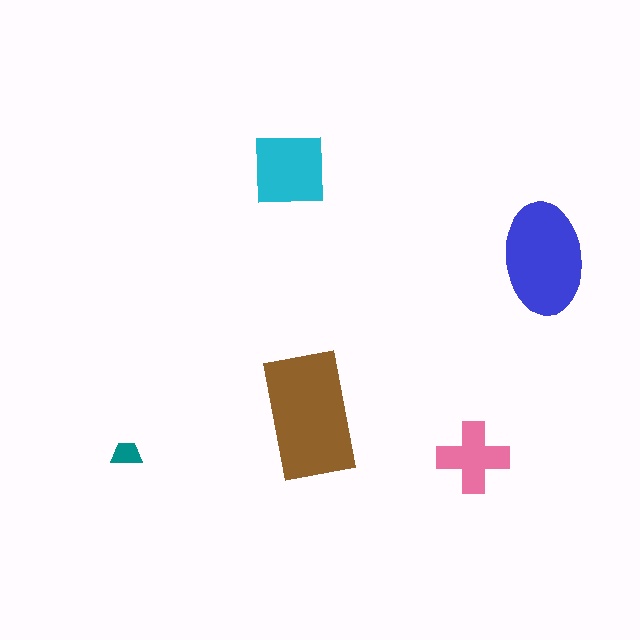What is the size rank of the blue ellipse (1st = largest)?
2nd.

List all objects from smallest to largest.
The teal trapezoid, the pink cross, the cyan square, the blue ellipse, the brown rectangle.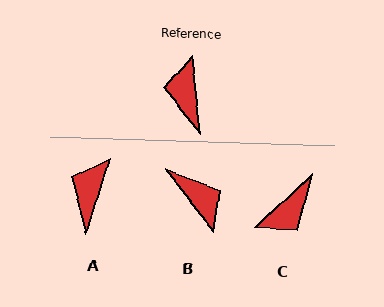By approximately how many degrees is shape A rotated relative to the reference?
Approximately 23 degrees clockwise.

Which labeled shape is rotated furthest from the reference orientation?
B, about 149 degrees away.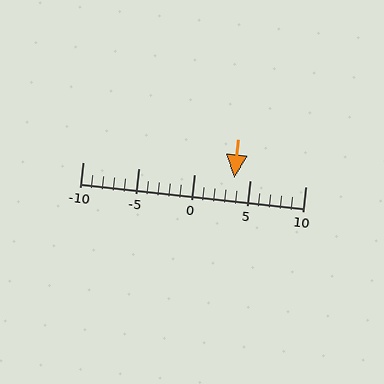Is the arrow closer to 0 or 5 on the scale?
The arrow is closer to 5.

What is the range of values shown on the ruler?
The ruler shows values from -10 to 10.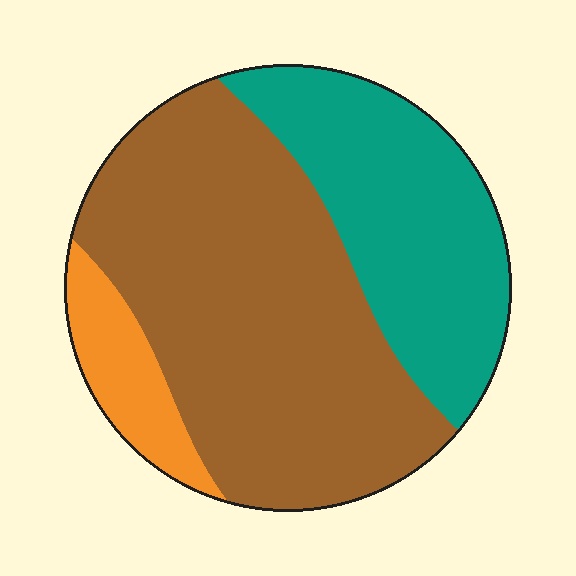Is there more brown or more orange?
Brown.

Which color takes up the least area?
Orange, at roughly 10%.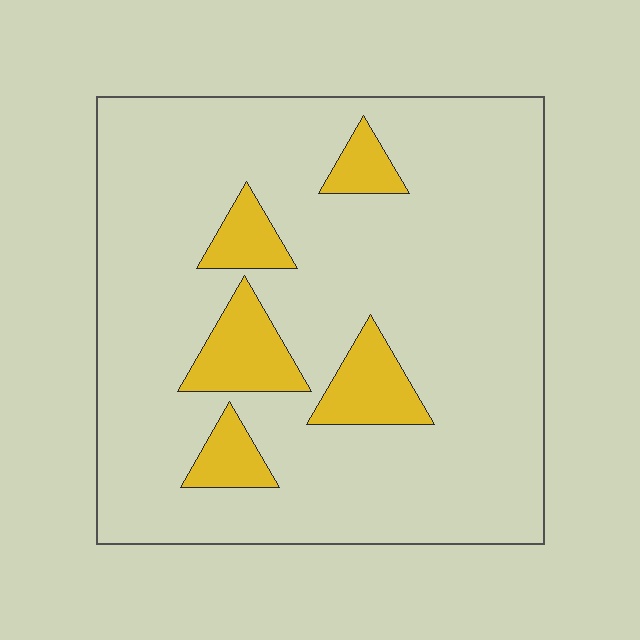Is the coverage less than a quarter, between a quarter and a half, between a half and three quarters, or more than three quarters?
Less than a quarter.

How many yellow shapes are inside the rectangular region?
5.